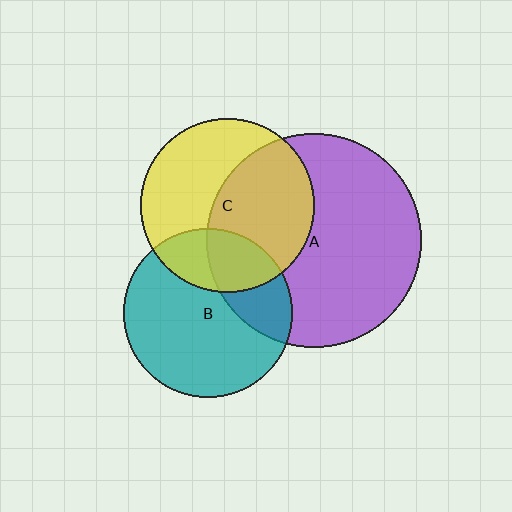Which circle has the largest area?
Circle A (purple).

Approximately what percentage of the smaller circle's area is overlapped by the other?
Approximately 25%.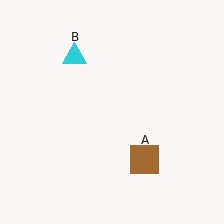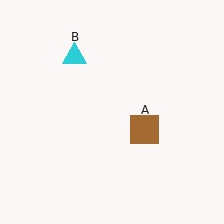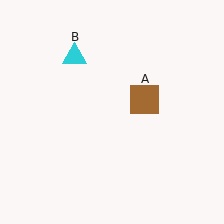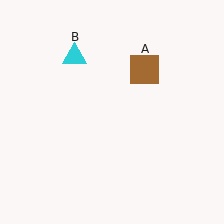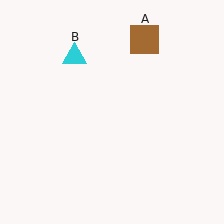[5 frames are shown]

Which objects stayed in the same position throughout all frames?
Cyan triangle (object B) remained stationary.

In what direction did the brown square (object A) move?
The brown square (object A) moved up.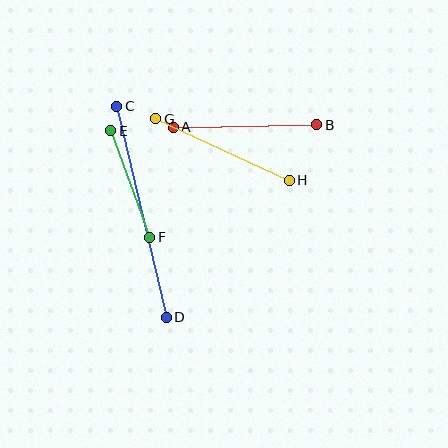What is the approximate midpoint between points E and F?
The midpoint is at approximately (130, 184) pixels.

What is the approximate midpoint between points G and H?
The midpoint is at approximately (222, 150) pixels.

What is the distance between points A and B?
The distance is approximately 144 pixels.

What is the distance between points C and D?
The distance is approximately 217 pixels.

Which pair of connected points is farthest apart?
Points C and D are farthest apart.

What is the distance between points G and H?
The distance is approximately 147 pixels.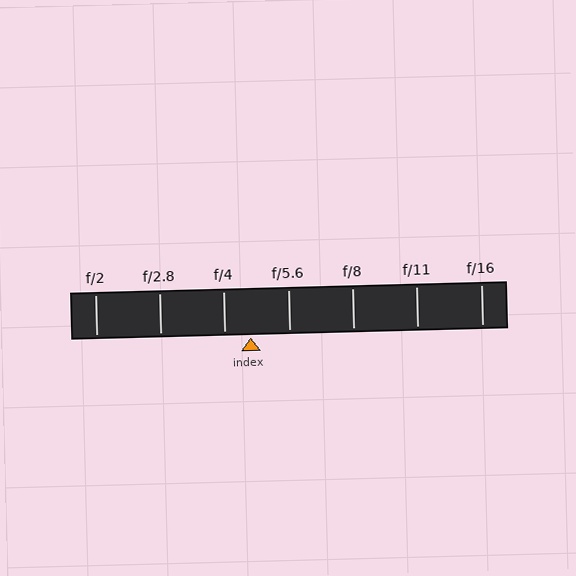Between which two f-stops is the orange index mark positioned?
The index mark is between f/4 and f/5.6.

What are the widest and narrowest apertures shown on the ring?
The widest aperture shown is f/2 and the narrowest is f/16.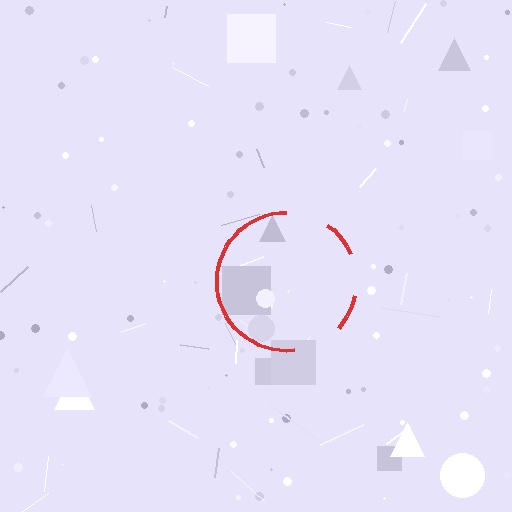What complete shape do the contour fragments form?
The contour fragments form a circle.